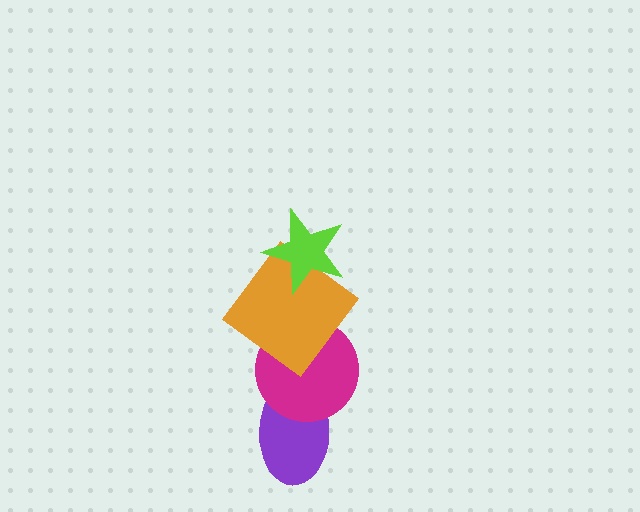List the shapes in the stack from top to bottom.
From top to bottom: the lime star, the orange diamond, the magenta circle, the purple ellipse.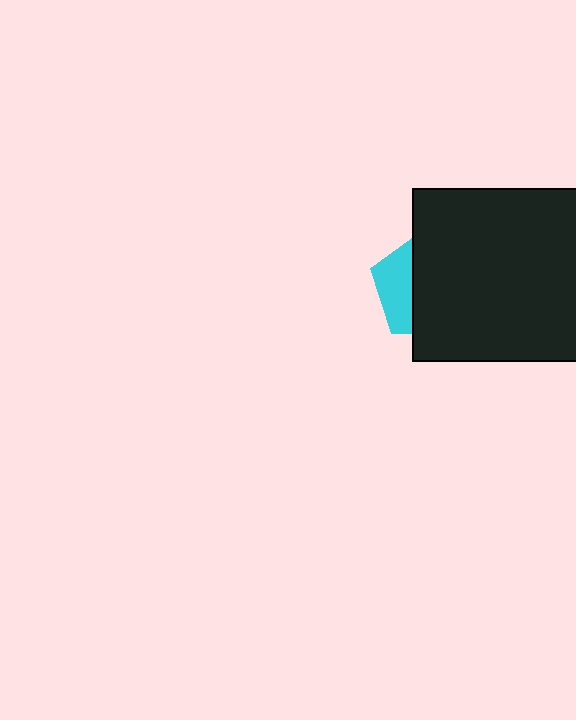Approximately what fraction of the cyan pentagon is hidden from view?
Roughly 67% of the cyan pentagon is hidden behind the black square.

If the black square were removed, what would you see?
You would see the complete cyan pentagon.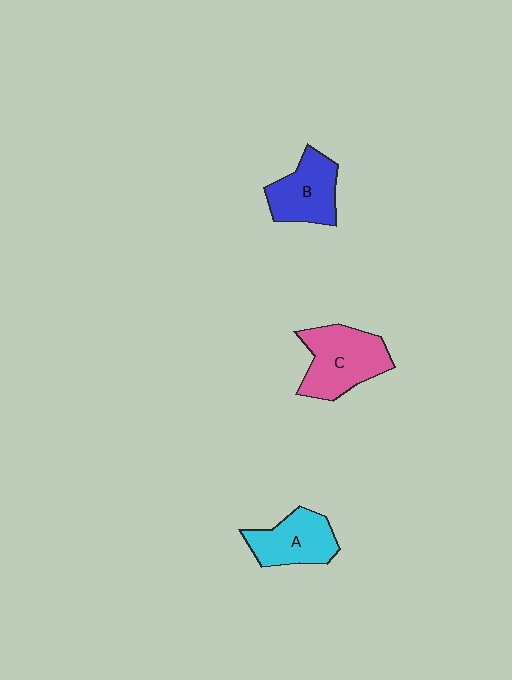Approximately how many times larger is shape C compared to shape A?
Approximately 1.3 times.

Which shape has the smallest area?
Shape A (cyan).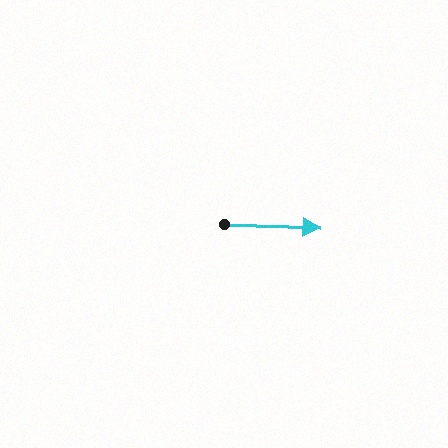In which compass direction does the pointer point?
East.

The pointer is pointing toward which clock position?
Roughly 3 o'clock.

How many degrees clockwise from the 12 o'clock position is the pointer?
Approximately 92 degrees.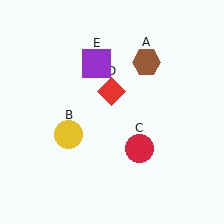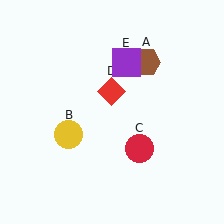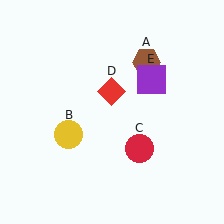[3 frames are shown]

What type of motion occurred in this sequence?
The purple square (object E) rotated clockwise around the center of the scene.